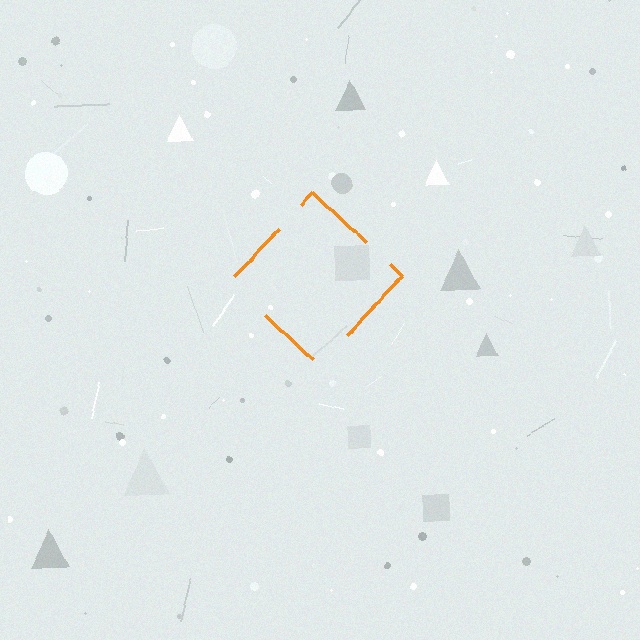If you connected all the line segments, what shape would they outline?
They would outline a diamond.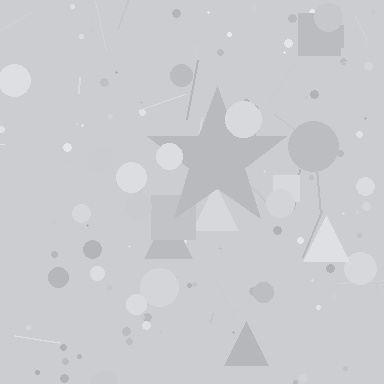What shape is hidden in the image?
A star is hidden in the image.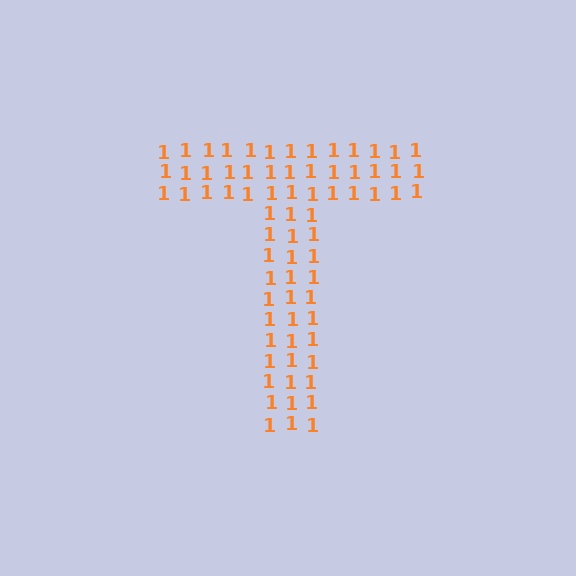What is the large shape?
The large shape is the letter T.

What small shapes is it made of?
It is made of small digit 1's.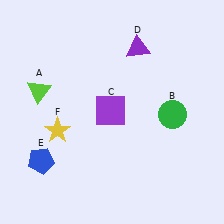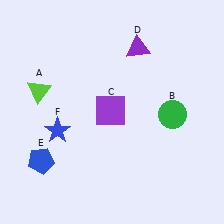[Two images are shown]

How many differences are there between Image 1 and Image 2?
There is 1 difference between the two images.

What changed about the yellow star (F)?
In Image 1, F is yellow. In Image 2, it changed to blue.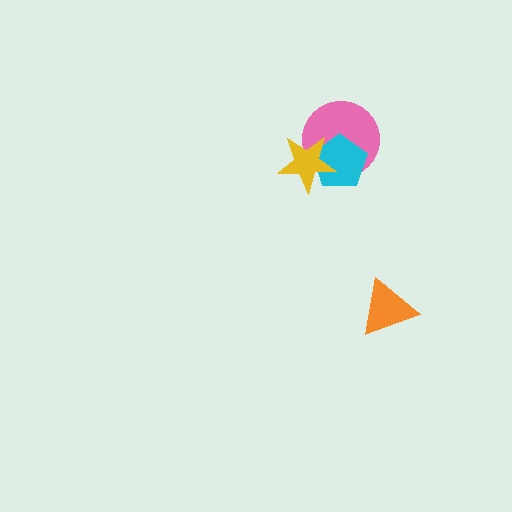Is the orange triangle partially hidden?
No, no other shape covers it.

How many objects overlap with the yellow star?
2 objects overlap with the yellow star.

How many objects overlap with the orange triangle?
0 objects overlap with the orange triangle.